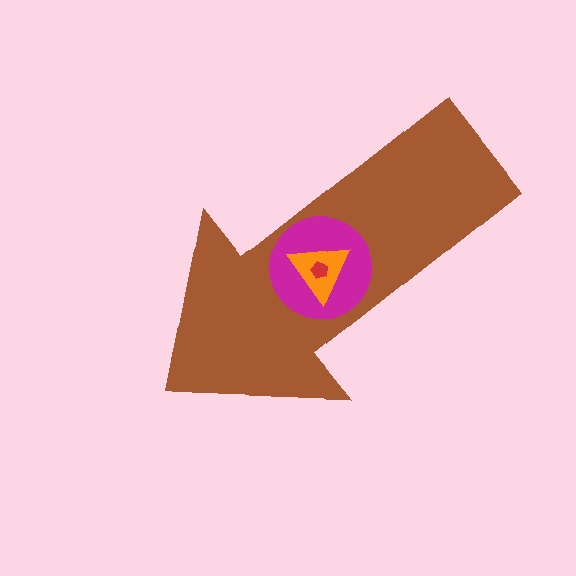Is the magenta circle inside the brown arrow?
Yes.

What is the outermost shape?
The brown arrow.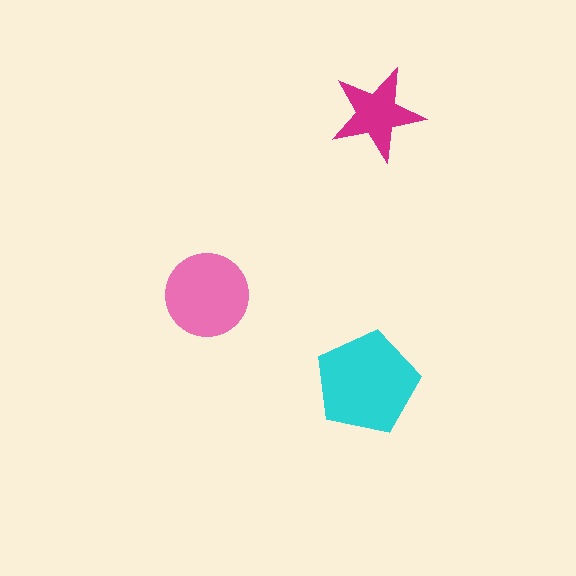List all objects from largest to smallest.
The cyan pentagon, the pink circle, the magenta star.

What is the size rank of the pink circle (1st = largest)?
2nd.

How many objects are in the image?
There are 3 objects in the image.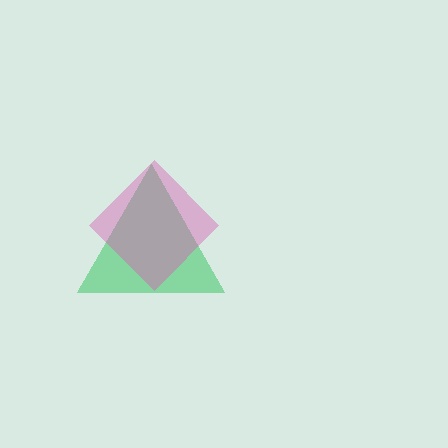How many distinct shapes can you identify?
There are 2 distinct shapes: a green triangle, a pink diamond.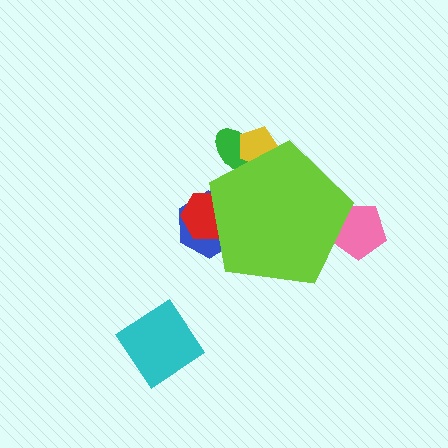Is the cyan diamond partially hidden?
No, the cyan diamond is fully visible.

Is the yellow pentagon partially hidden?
Yes, the yellow pentagon is partially hidden behind the lime pentagon.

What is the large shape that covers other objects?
A lime pentagon.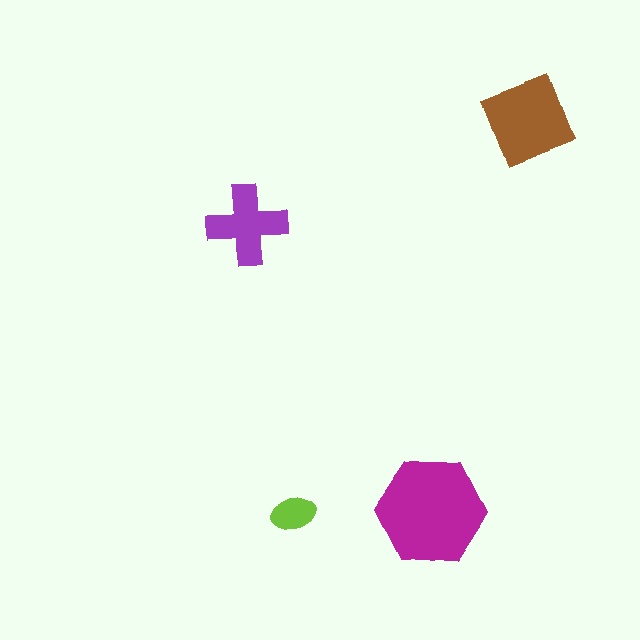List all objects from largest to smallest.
The magenta hexagon, the brown square, the purple cross, the lime ellipse.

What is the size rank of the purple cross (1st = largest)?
3rd.